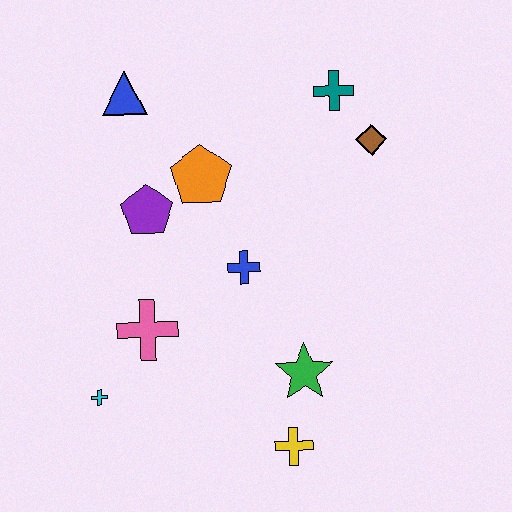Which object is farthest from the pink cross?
The teal cross is farthest from the pink cross.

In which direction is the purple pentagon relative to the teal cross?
The purple pentagon is to the left of the teal cross.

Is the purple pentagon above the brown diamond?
No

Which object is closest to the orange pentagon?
The purple pentagon is closest to the orange pentagon.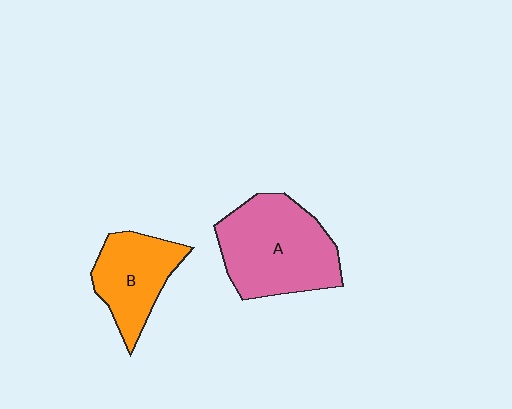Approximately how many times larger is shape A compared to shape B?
Approximately 1.5 times.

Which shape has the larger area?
Shape A (pink).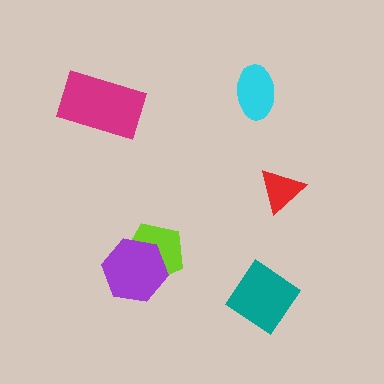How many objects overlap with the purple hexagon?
1 object overlaps with the purple hexagon.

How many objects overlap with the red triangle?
0 objects overlap with the red triangle.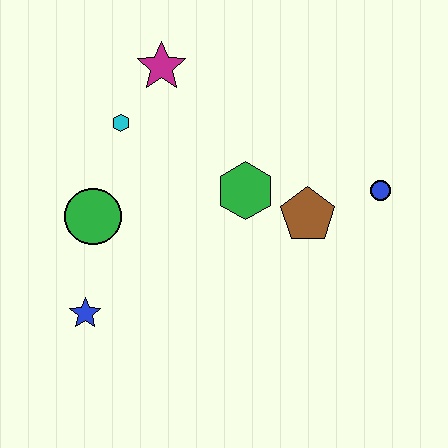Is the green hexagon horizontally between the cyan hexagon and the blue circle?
Yes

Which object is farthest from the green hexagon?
The blue star is farthest from the green hexagon.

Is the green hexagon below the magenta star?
Yes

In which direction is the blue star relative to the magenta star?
The blue star is below the magenta star.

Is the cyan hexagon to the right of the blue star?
Yes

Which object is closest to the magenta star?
The cyan hexagon is closest to the magenta star.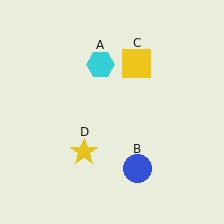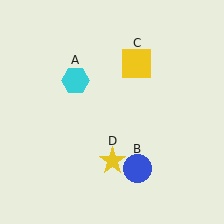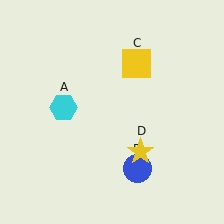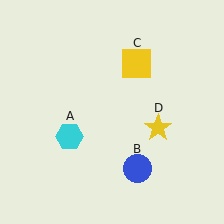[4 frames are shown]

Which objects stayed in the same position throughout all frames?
Blue circle (object B) and yellow square (object C) remained stationary.